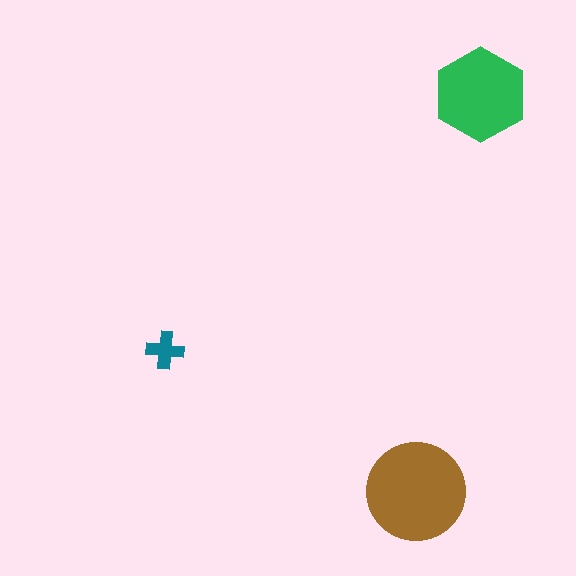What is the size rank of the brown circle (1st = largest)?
1st.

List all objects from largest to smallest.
The brown circle, the green hexagon, the teal cross.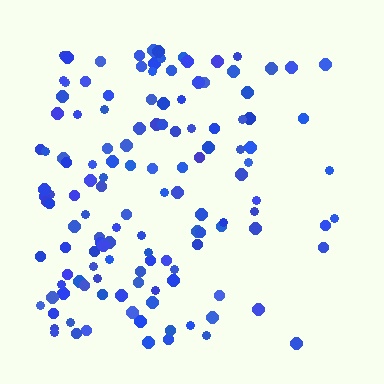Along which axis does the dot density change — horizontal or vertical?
Horizontal.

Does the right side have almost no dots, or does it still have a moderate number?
Still a moderate number, just noticeably fewer than the left.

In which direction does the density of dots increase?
From right to left, with the left side densest.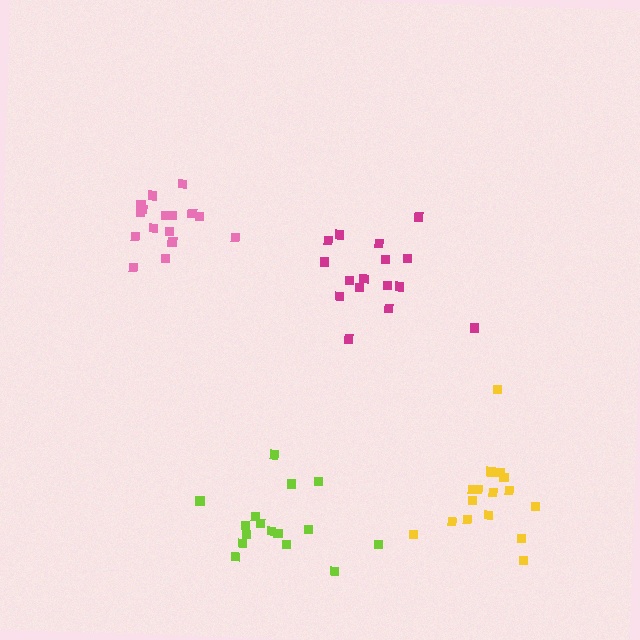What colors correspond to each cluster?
The clusters are colored: pink, magenta, lime, yellow.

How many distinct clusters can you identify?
There are 4 distinct clusters.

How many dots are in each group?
Group 1: 16 dots, Group 2: 16 dots, Group 3: 16 dots, Group 4: 16 dots (64 total).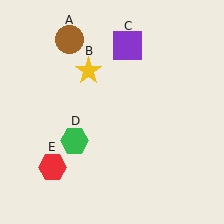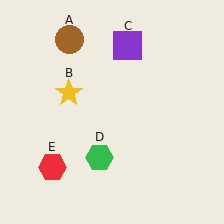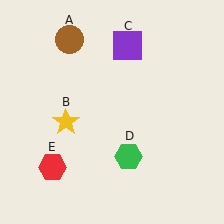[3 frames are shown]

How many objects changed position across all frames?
2 objects changed position: yellow star (object B), green hexagon (object D).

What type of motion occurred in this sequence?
The yellow star (object B), green hexagon (object D) rotated counterclockwise around the center of the scene.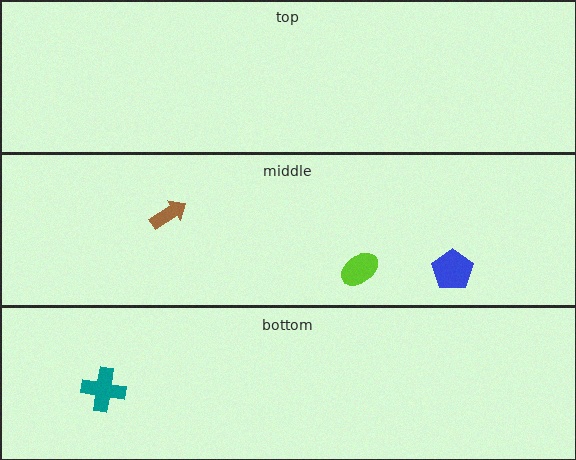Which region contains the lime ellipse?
The middle region.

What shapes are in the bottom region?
The teal cross.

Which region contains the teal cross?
The bottom region.